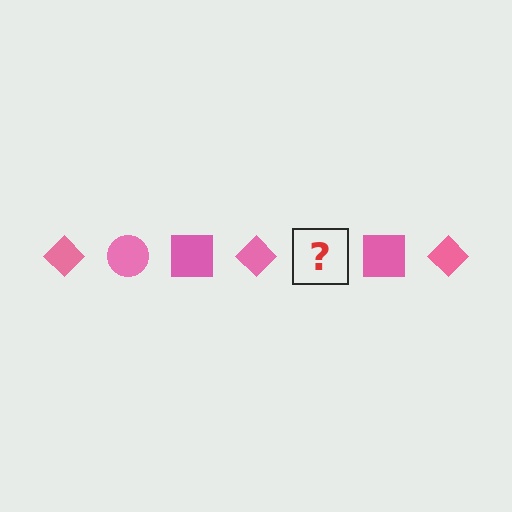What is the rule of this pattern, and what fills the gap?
The rule is that the pattern cycles through diamond, circle, square shapes in pink. The gap should be filled with a pink circle.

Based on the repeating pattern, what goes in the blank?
The blank should be a pink circle.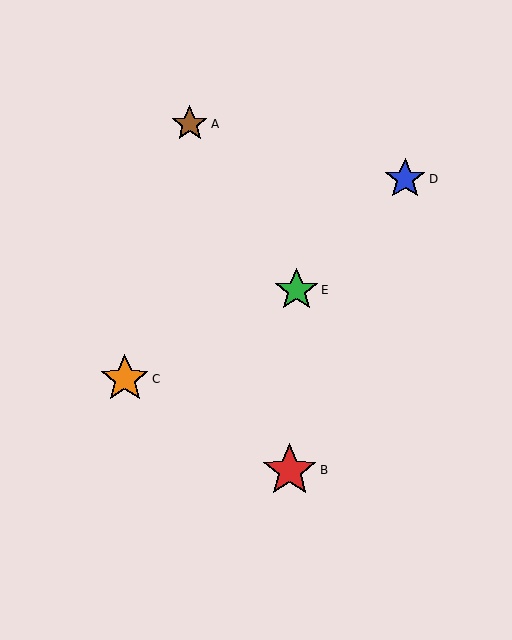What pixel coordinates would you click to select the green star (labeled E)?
Click at (297, 290) to select the green star E.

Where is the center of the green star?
The center of the green star is at (297, 290).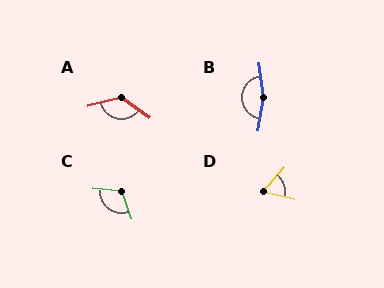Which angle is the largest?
B, at approximately 162 degrees.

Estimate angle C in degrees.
Approximately 114 degrees.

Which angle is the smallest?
D, at approximately 62 degrees.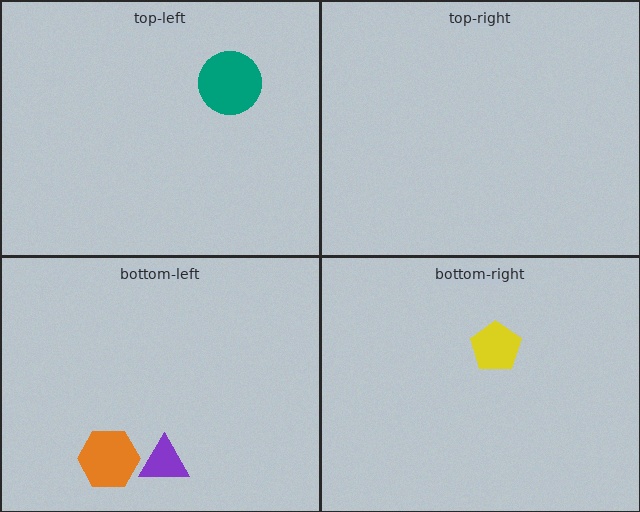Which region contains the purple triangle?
The bottom-left region.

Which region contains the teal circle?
The top-left region.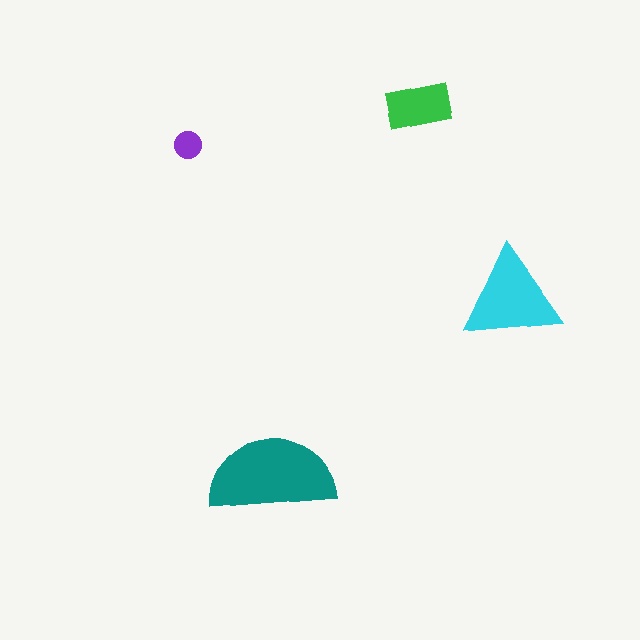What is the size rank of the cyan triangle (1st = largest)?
2nd.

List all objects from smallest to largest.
The purple circle, the green rectangle, the cyan triangle, the teal semicircle.